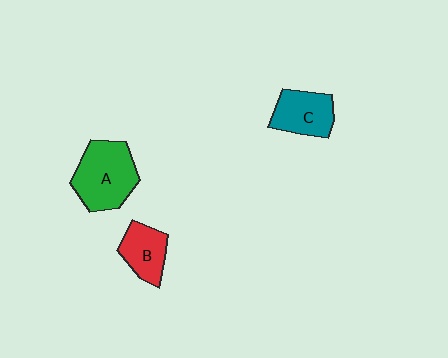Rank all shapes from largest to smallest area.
From largest to smallest: A (green), C (teal), B (red).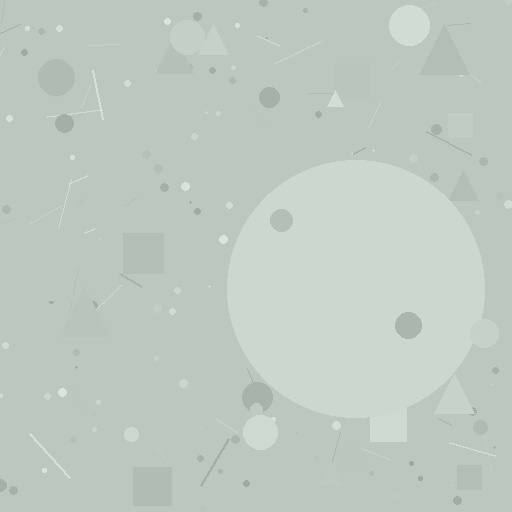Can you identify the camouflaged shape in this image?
The camouflaged shape is a circle.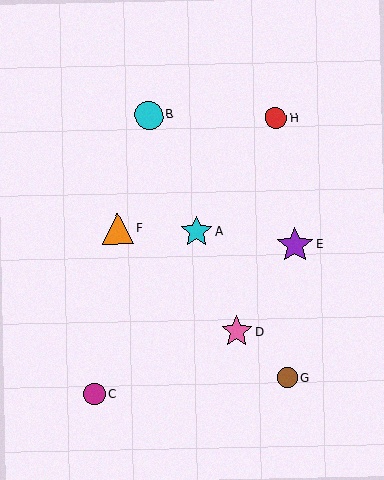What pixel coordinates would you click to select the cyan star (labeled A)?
Click at (196, 232) to select the cyan star A.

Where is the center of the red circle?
The center of the red circle is at (276, 118).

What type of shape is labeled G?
Shape G is a brown circle.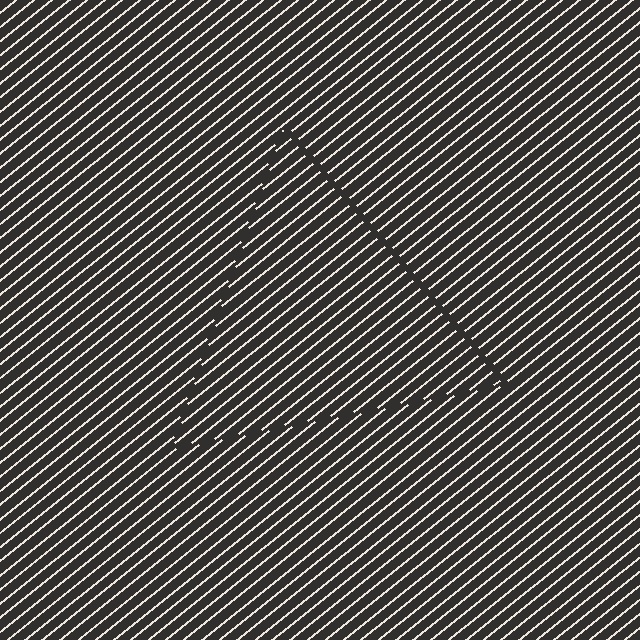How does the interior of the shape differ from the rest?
The interior of the shape contains the same grating, shifted by half a period — the contour is defined by the phase discontinuity where line-ends from the inner and outer gratings abut.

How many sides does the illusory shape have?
3 sides — the line-ends trace a triangle.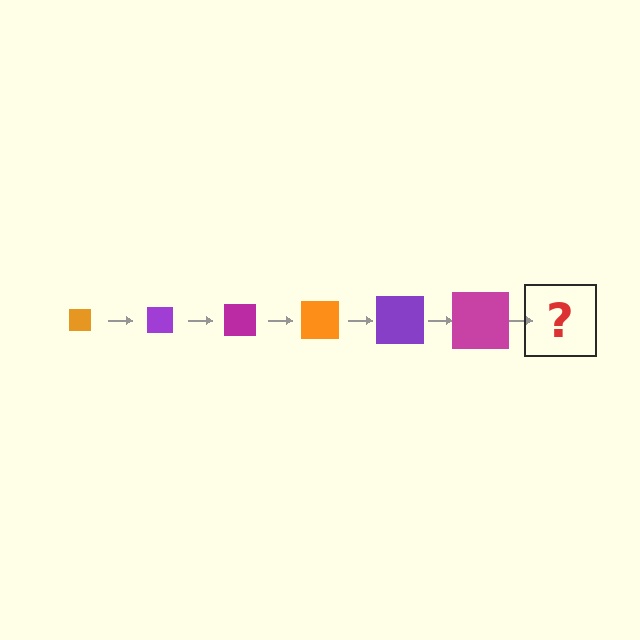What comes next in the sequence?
The next element should be an orange square, larger than the previous one.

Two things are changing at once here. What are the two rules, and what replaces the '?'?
The two rules are that the square grows larger each step and the color cycles through orange, purple, and magenta. The '?' should be an orange square, larger than the previous one.